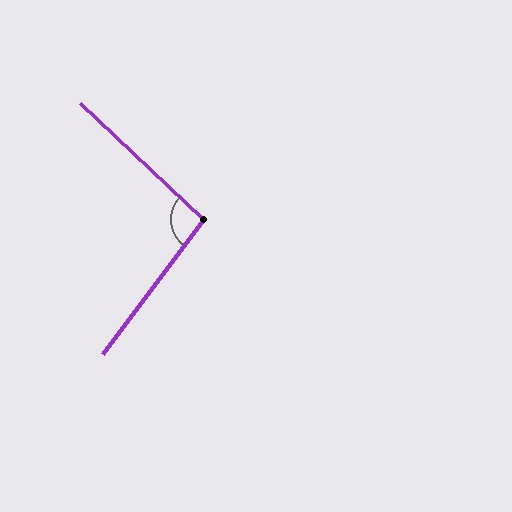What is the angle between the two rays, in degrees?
Approximately 96 degrees.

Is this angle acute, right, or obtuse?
It is obtuse.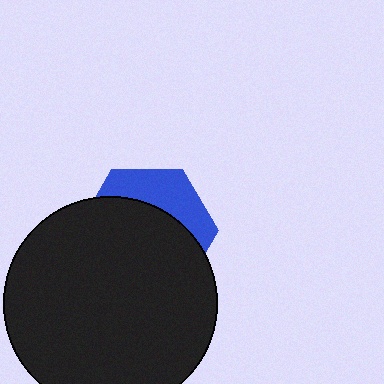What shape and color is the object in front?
The object in front is a black circle.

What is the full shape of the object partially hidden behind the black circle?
The partially hidden object is a blue hexagon.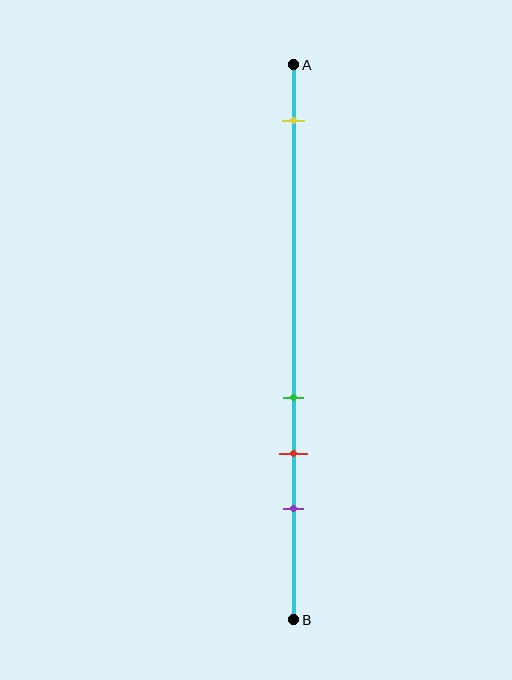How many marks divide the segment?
There are 4 marks dividing the segment.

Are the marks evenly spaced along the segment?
No, the marks are not evenly spaced.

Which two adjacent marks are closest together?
The green and red marks are the closest adjacent pair.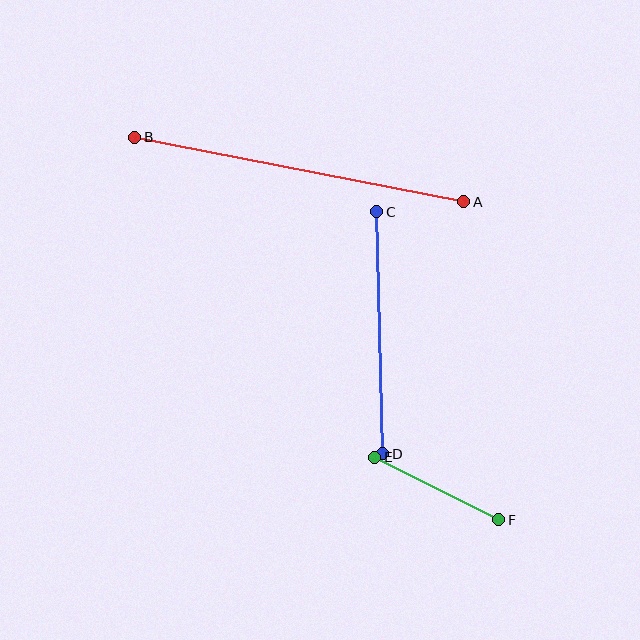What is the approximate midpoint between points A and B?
The midpoint is at approximately (299, 169) pixels.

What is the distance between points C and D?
The distance is approximately 242 pixels.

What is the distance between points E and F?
The distance is approximately 139 pixels.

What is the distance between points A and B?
The distance is approximately 335 pixels.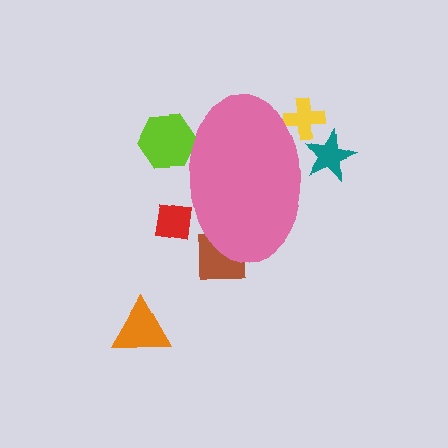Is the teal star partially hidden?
Yes, the teal star is partially hidden behind the pink ellipse.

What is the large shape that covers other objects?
A pink ellipse.